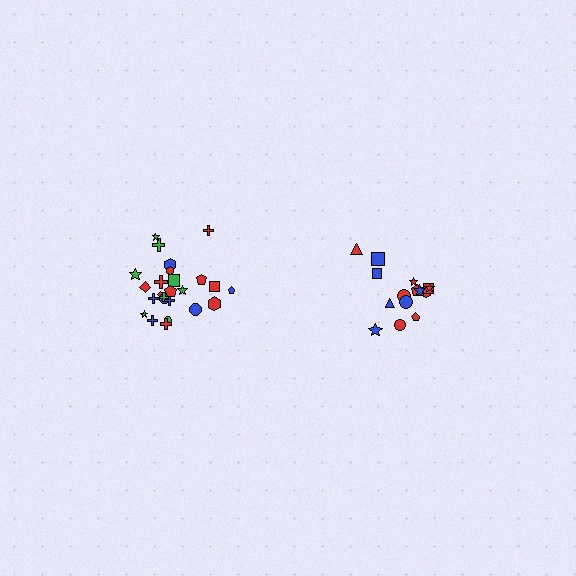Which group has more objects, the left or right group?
The left group.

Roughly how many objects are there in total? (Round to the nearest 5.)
Roughly 40 objects in total.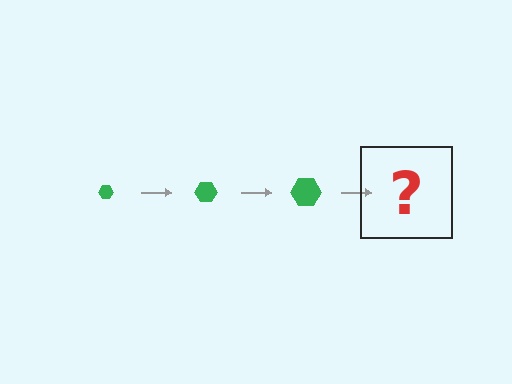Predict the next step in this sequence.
The next step is a green hexagon, larger than the previous one.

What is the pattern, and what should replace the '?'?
The pattern is that the hexagon gets progressively larger each step. The '?' should be a green hexagon, larger than the previous one.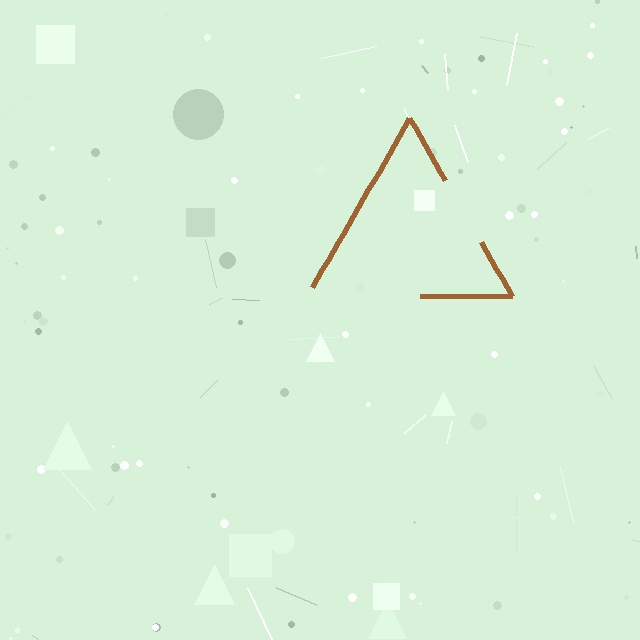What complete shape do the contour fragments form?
The contour fragments form a triangle.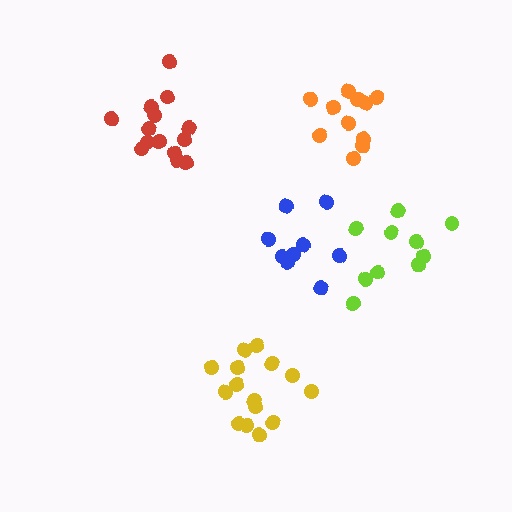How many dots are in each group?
Group 1: 9 dots, Group 2: 15 dots, Group 3: 11 dots, Group 4: 14 dots, Group 5: 10 dots (59 total).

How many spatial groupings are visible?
There are 5 spatial groupings.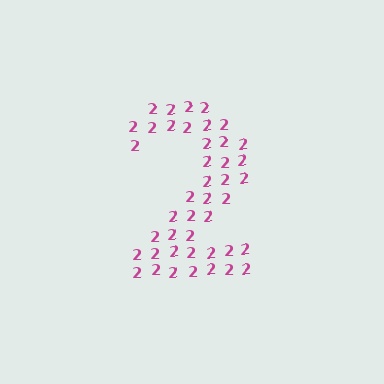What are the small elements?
The small elements are digit 2's.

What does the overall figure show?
The overall figure shows the digit 2.